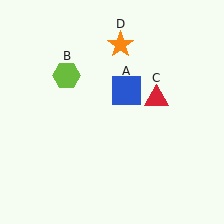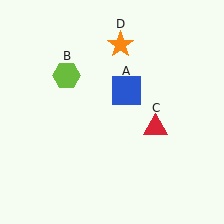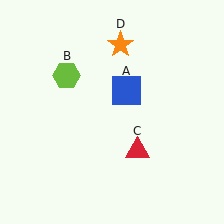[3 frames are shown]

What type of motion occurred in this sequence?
The red triangle (object C) rotated clockwise around the center of the scene.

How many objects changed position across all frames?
1 object changed position: red triangle (object C).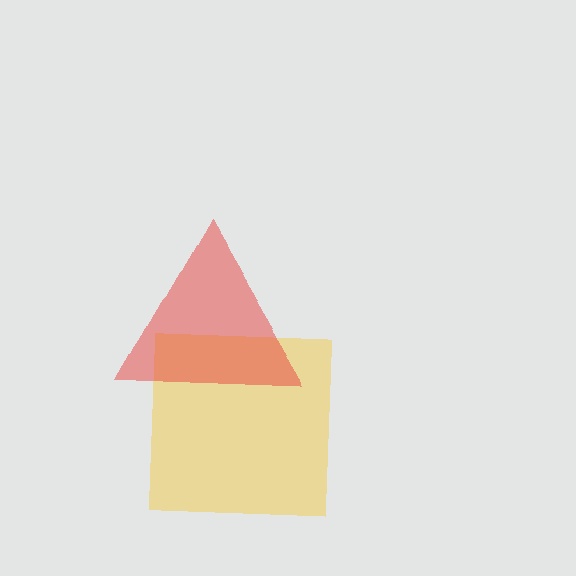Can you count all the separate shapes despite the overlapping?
Yes, there are 2 separate shapes.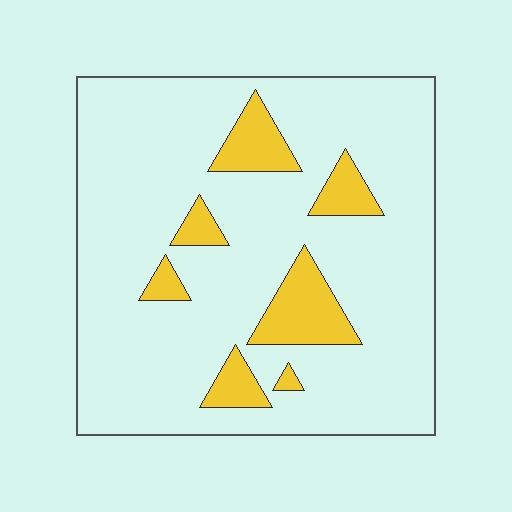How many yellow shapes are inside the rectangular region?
7.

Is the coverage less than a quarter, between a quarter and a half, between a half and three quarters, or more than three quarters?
Less than a quarter.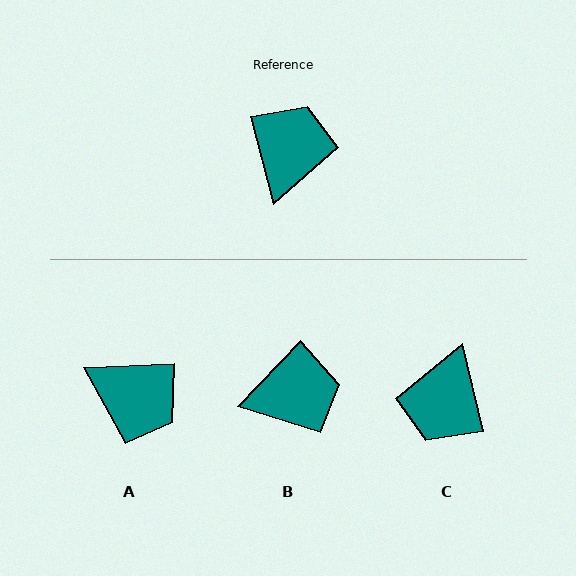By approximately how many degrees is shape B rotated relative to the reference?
Approximately 59 degrees clockwise.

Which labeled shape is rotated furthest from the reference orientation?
C, about 178 degrees away.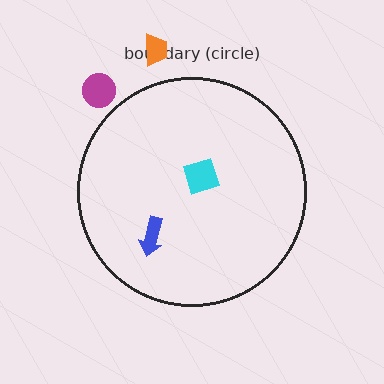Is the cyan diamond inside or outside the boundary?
Inside.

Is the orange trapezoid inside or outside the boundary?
Outside.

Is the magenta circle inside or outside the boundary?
Outside.